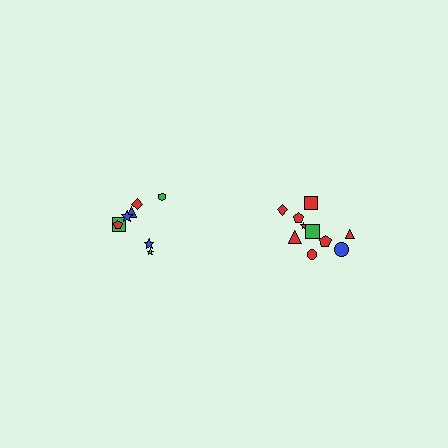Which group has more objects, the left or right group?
The right group.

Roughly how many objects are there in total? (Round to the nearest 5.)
Roughly 20 objects in total.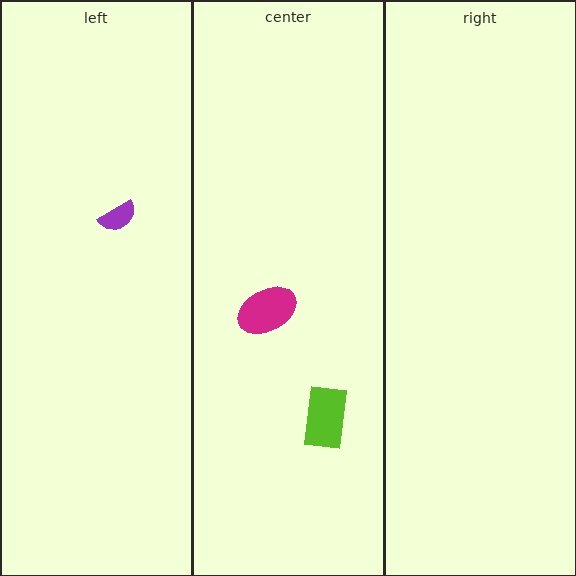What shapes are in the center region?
The lime rectangle, the magenta ellipse.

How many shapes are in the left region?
1.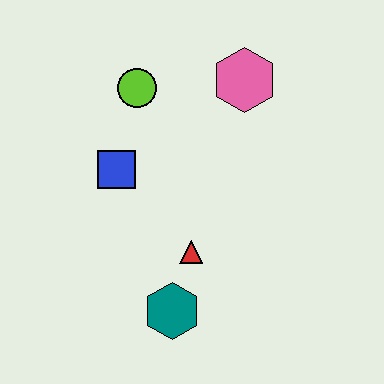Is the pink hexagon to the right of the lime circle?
Yes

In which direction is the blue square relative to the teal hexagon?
The blue square is above the teal hexagon.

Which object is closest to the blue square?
The lime circle is closest to the blue square.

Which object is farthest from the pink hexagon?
The teal hexagon is farthest from the pink hexagon.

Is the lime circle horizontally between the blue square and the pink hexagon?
Yes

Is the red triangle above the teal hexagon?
Yes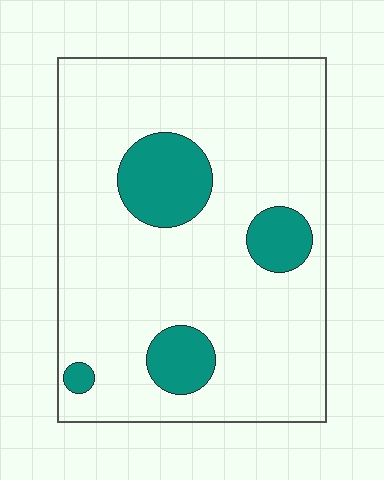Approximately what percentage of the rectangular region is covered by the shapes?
Approximately 15%.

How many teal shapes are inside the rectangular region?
4.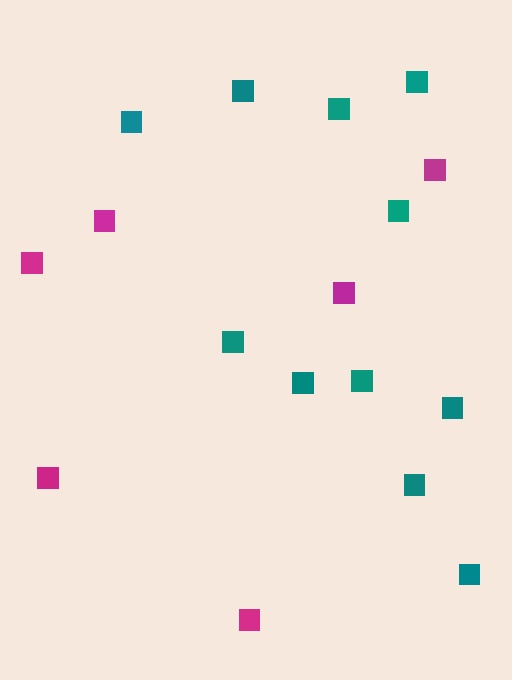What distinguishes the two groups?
There are 2 groups: one group of magenta squares (6) and one group of teal squares (11).